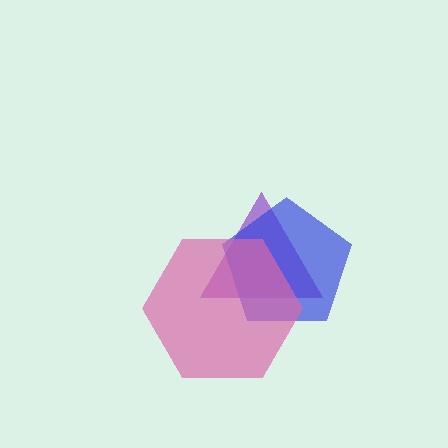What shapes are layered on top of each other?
The layered shapes are: a purple triangle, a blue pentagon, a pink hexagon.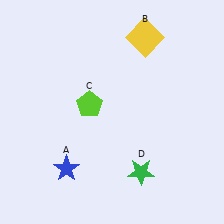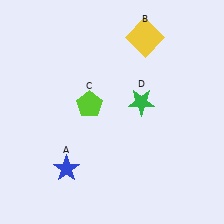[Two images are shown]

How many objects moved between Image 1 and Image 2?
1 object moved between the two images.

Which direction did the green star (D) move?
The green star (D) moved up.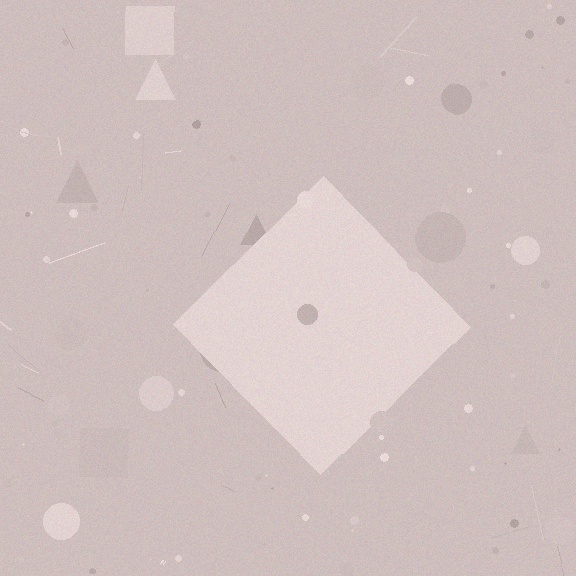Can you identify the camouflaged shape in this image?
The camouflaged shape is a diamond.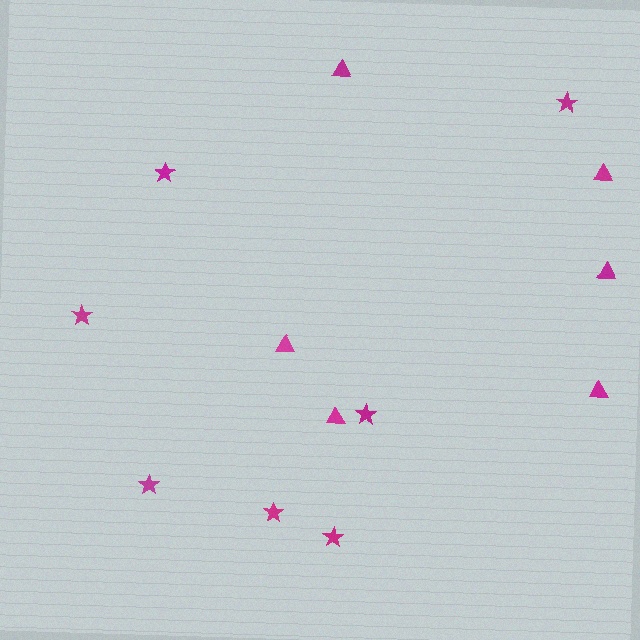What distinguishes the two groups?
There are 2 groups: one group of stars (7) and one group of triangles (6).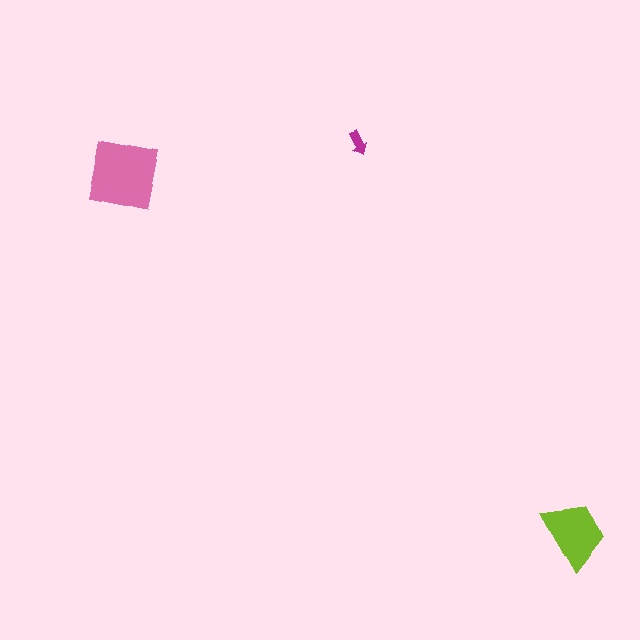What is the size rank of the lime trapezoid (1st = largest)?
2nd.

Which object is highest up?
The magenta arrow is topmost.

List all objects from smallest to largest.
The magenta arrow, the lime trapezoid, the pink square.